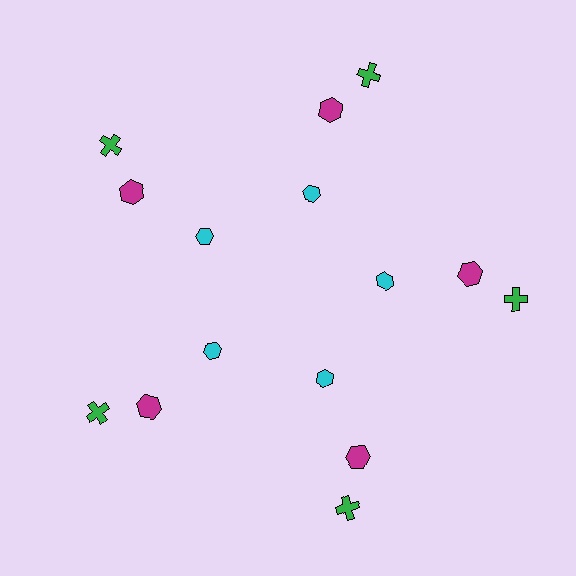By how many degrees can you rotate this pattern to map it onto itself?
The pattern maps onto itself every 72 degrees of rotation.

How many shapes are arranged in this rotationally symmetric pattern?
There are 15 shapes, arranged in 5 groups of 3.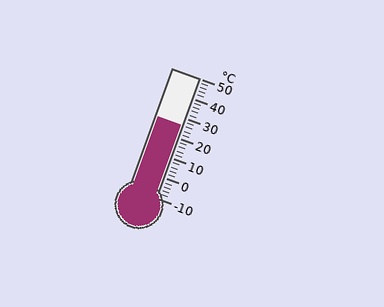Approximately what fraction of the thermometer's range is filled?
The thermometer is filled to approximately 60% of its range.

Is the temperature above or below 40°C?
The temperature is below 40°C.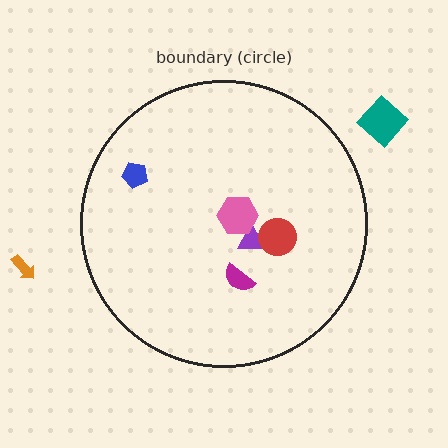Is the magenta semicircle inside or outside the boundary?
Inside.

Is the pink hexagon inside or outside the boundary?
Inside.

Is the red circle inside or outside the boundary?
Inside.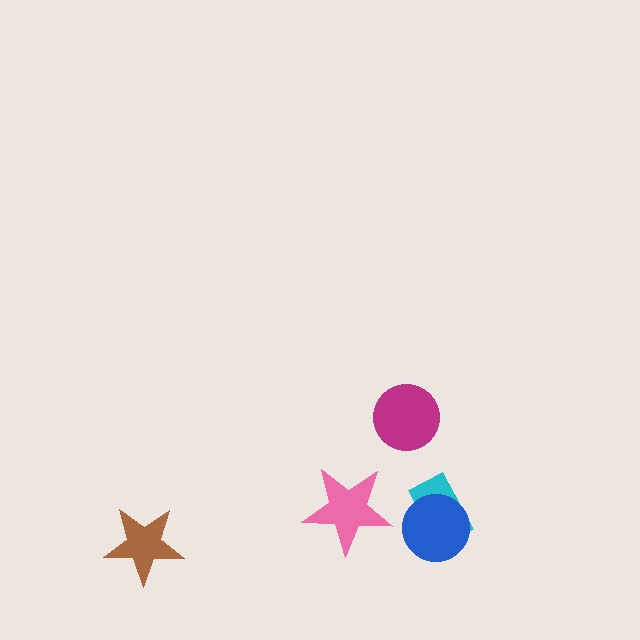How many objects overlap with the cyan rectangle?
1 object overlaps with the cyan rectangle.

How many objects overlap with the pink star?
0 objects overlap with the pink star.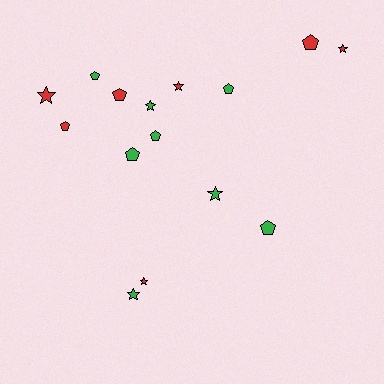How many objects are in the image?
There are 15 objects.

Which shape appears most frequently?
Pentagon, with 8 objects.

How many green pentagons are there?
There are 5 green pentagons.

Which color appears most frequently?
Green, with 8 objects.